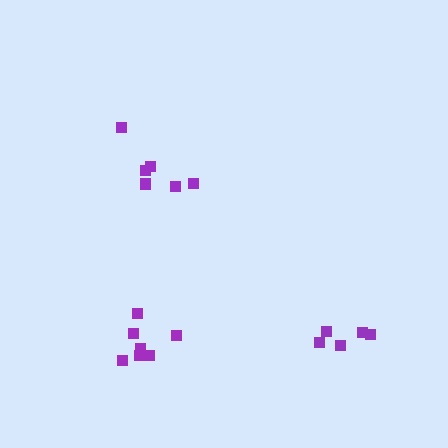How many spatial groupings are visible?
There are 3 spatial groupings.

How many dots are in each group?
Group 1: 6 dots, Group 2: 5 dots, Group 3: 7 dots (18 total).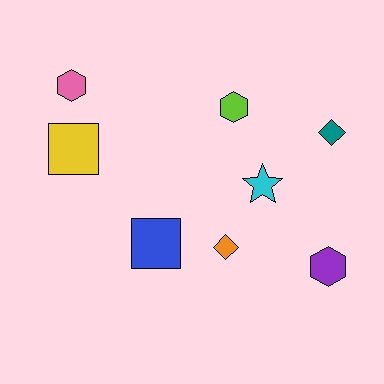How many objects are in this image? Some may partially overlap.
There are 8 objects.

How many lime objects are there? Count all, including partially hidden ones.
There is 1 lime object.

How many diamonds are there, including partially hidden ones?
There are 2 diamonds.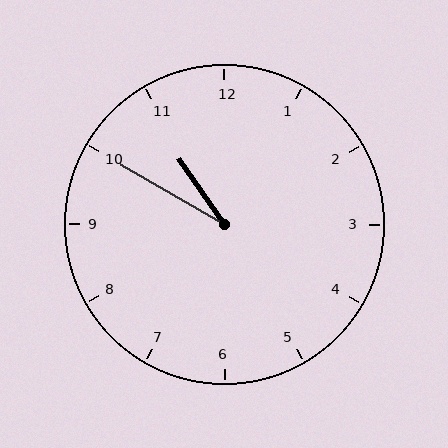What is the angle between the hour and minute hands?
Approximately 25 degrees.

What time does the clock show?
10:50.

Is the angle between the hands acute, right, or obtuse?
It is acute.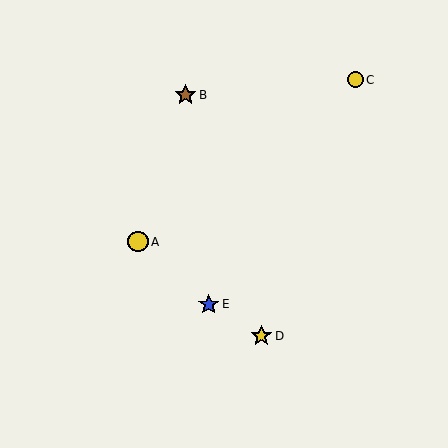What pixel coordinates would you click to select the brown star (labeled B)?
Click at (185, 95) to select the brown star B.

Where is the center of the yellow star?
The center of the yellow star is at (261, 336).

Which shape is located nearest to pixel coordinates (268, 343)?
The yellow star (labeled D) at (261, 336) is nearest to that location.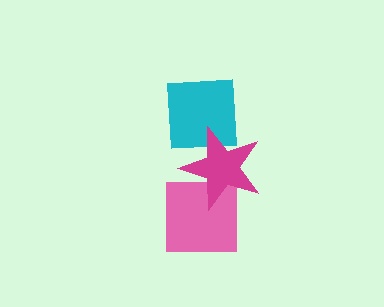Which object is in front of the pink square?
The magenta star is in front of the pink square.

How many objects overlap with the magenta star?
2 objects overlap with the magenta star.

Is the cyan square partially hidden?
Yes, it is partially covered by another shape.